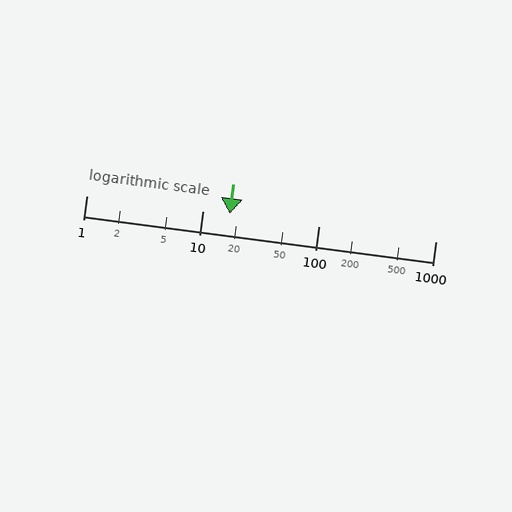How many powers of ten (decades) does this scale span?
The scale spans 3 decades, from 1 to 1000.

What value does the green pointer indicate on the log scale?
The pointer indicates approximately 17.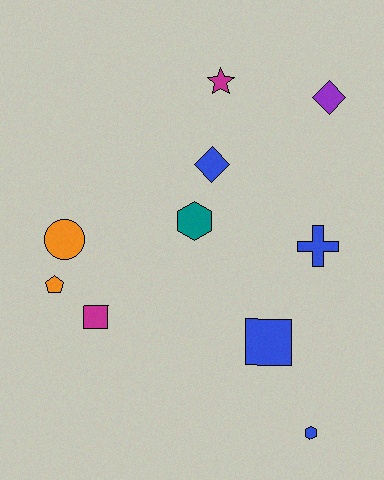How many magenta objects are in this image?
There are 2 magenta objects.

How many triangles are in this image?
There are no triangles.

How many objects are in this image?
There are 10 objects.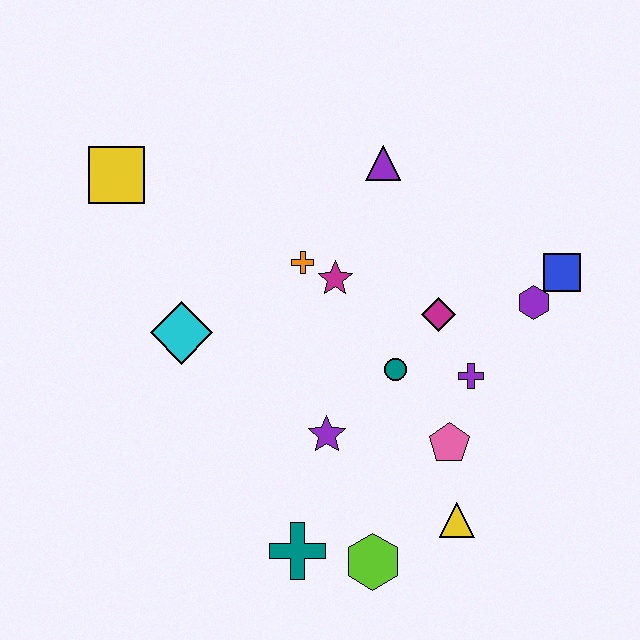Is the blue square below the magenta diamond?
No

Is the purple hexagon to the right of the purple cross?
Yes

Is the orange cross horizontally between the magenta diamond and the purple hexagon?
No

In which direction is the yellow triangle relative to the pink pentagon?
The yellow triangle is below the pink pentagon.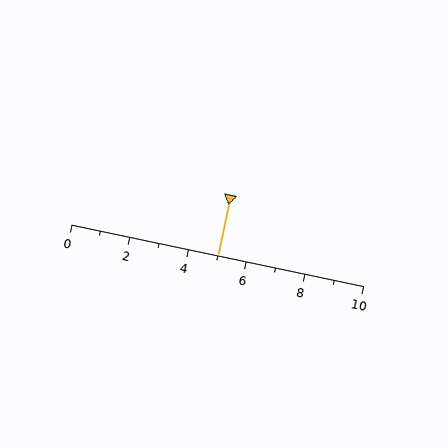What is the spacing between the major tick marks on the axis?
The major ticks are spaced 2 apart.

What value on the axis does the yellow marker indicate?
The marker indicates approximately 5.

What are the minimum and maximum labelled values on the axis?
The axis runs from 0 to 10.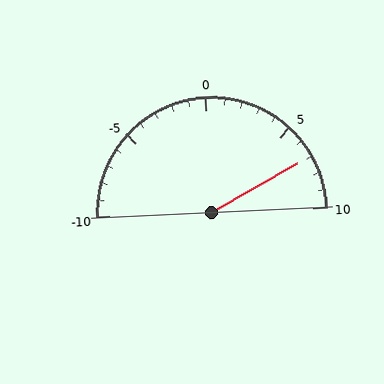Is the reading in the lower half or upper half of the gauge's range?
The reading is in the upper half of the range (-10 to 10).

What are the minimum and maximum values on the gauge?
The gauge ranges from -10 to 10.